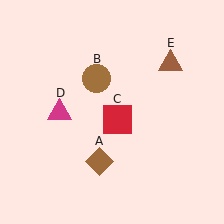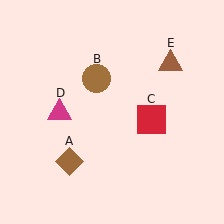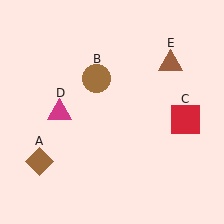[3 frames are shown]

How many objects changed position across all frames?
2 objects changed position: brown diamond (object A), red square (object C).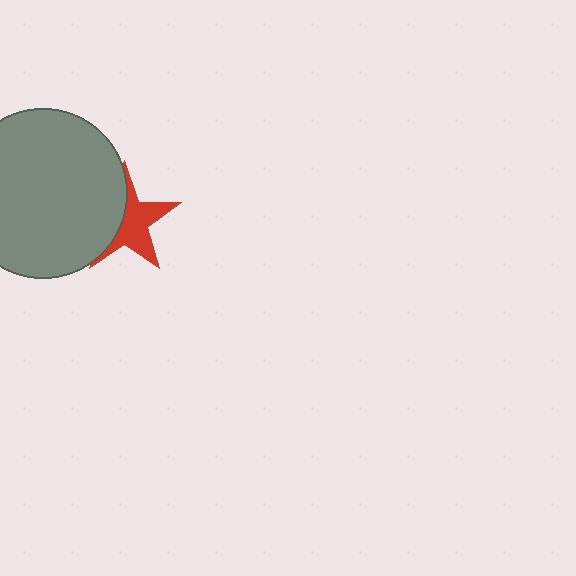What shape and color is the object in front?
The object in front is a gray circle.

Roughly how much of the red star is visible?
About half of it is visible (roughly 56%).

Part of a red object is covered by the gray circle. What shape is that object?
It is a star.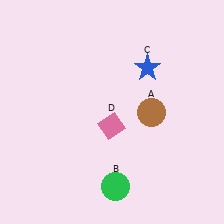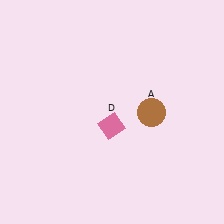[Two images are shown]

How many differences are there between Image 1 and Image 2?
There are 2 differences between the two images.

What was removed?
The green circle (B), the blue star (C) were removed in Image 2.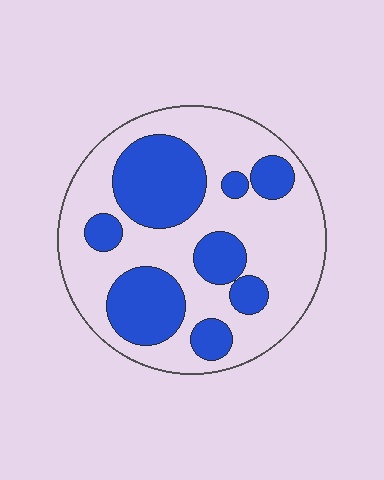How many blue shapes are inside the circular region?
8.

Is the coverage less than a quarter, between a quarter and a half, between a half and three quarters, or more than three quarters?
Between a quarter and a half.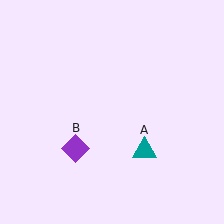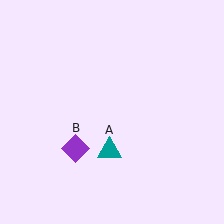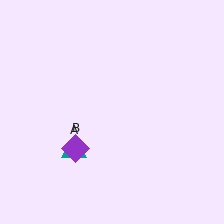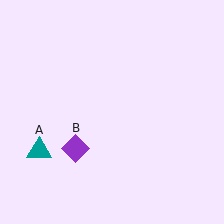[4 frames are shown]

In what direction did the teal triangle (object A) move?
The teal triangle (object A) moved left.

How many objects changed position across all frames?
1 object changed position: teal triangle (object A).